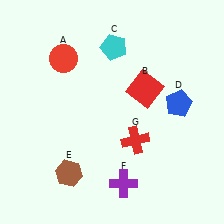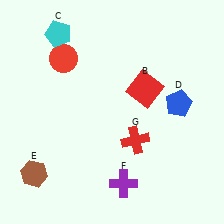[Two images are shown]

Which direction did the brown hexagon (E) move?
The brown hexagon (E) moved left.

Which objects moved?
The objects that moved are: the cyan pentagon (C), the brown hexagon (E).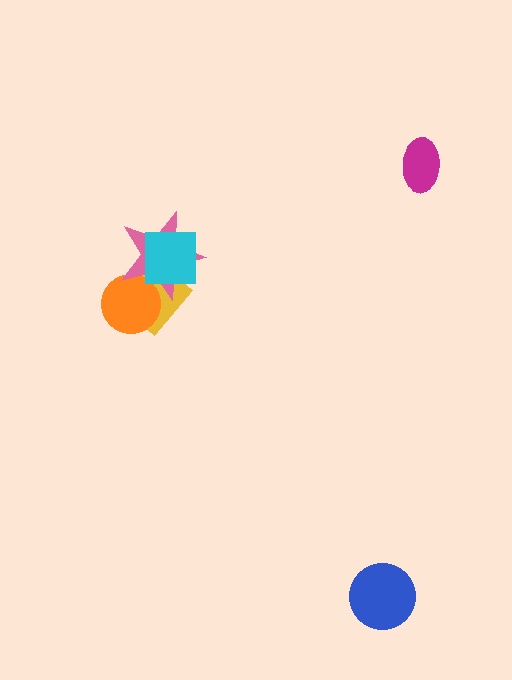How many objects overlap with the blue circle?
0 objects overlap with the blue circle.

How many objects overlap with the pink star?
3 objects overlap with the pink star.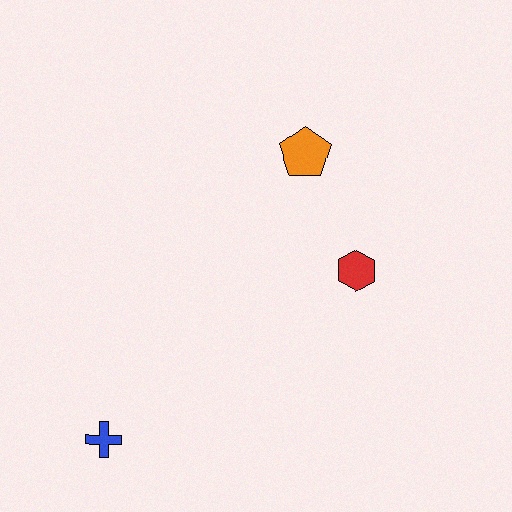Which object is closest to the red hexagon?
The orange pentagon is closest to the red hexagon.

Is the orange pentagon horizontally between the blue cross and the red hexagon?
Yes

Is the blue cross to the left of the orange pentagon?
Yes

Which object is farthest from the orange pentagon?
The blue cross is farthest from the orange pentagon.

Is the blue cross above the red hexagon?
No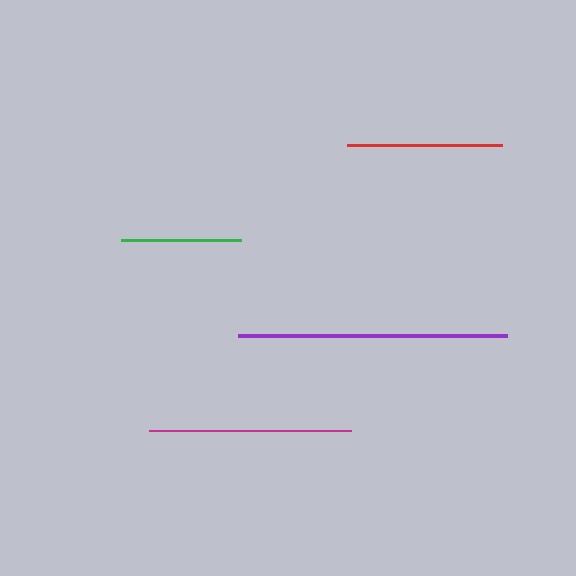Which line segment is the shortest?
The green line is the shortest at approximately 121 pixels.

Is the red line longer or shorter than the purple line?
The purple line is longer than the red line.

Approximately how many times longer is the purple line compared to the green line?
The purple line is approximately 2.2 times the length of the green line.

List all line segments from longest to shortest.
From longest to shortest: purple, magenta, red, green.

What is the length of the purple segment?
The purple segment is approximately 269 pixels long.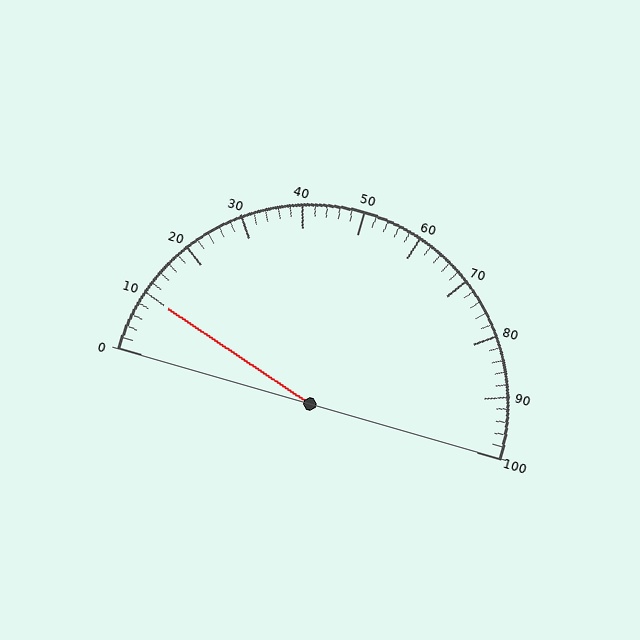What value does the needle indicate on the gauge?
The needle indicates approximately 10.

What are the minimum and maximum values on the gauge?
The gauge ranges from 0 to 100.